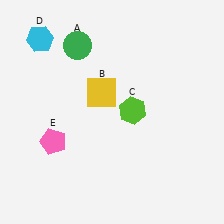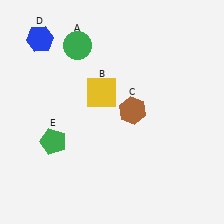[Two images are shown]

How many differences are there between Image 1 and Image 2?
There are 3 differences between the two images.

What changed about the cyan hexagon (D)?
In Image 1, D is cyan. In Image 2, it changed to blue.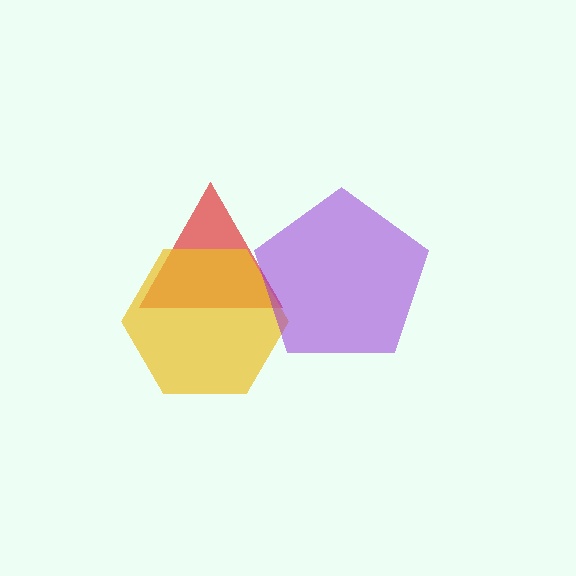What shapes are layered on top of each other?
The layered shapes are: a red triangle, a yellow hexagon, a purple pentagon.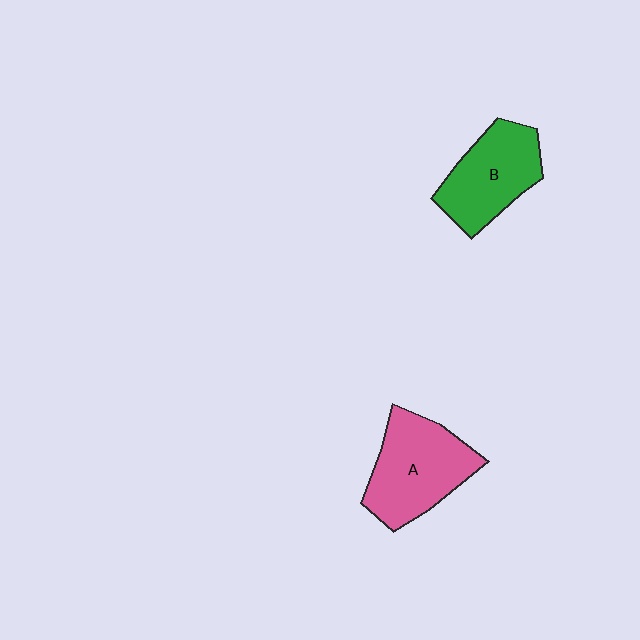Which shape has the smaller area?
Shape B (green).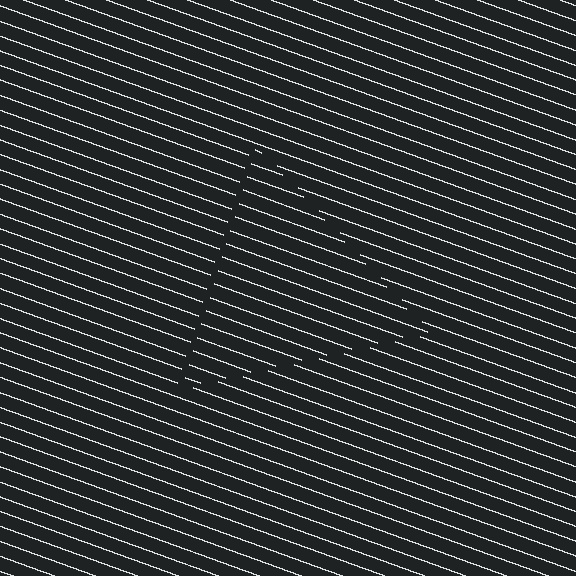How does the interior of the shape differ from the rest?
The interior of the shape contains the same grating, shifted by half a period — the contour is defined by the phase discontinuity where line-ends from the inner and outer gratings abut.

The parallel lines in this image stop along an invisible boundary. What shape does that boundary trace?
An illusory triangle. The interior of the shape contains the same grating, shifted by half a period — the contour is defined by the phase discontinuity where line-ends from the inner and outer gratings abut.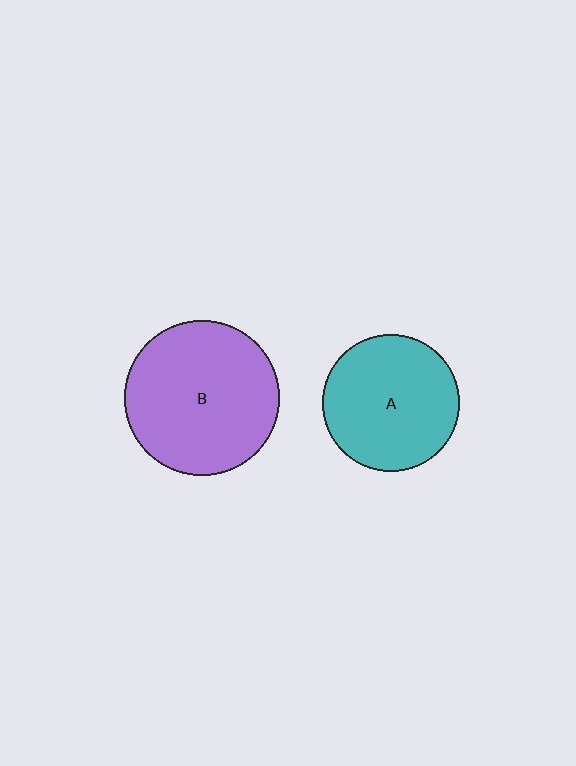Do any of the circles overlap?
No, none of the circles overlap.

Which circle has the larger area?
Circle B (purple).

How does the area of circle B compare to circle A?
Approximately 1.3 times.